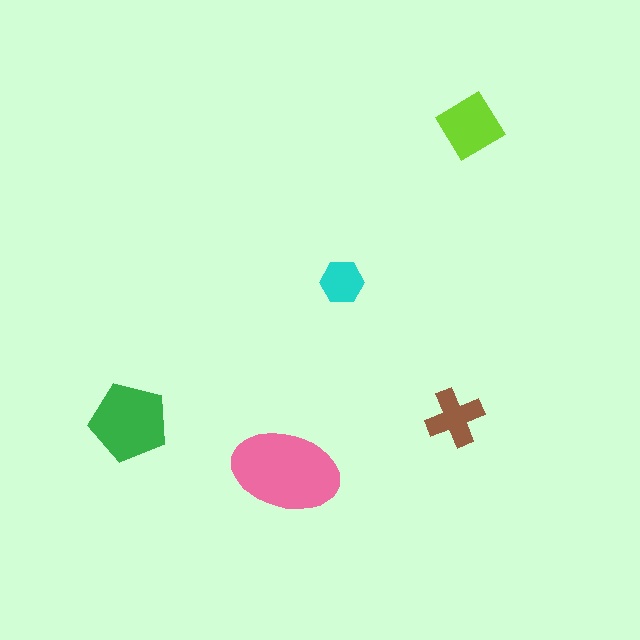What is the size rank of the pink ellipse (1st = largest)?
1st.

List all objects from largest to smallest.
The pink ellipse, the green pentagon, the lime diamond, the brown cross, the cyan hexagon.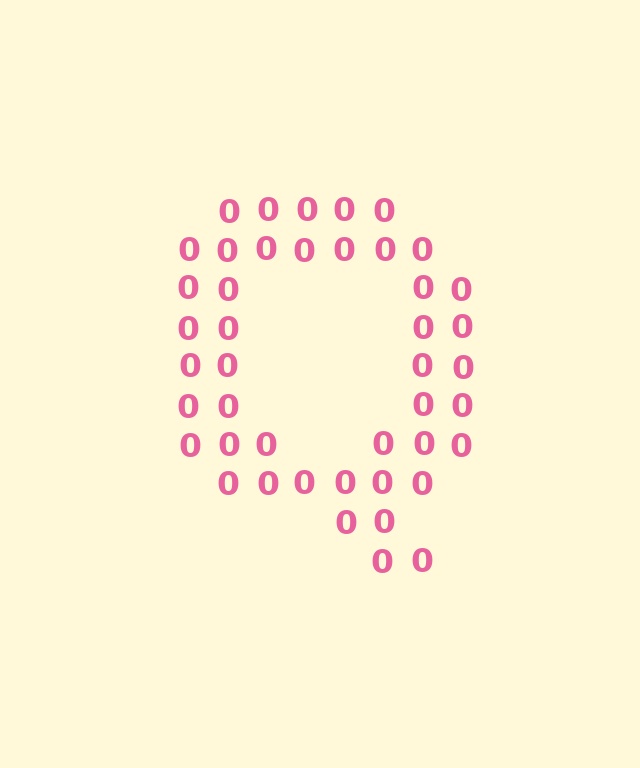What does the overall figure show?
The overall figure shows the letter Q.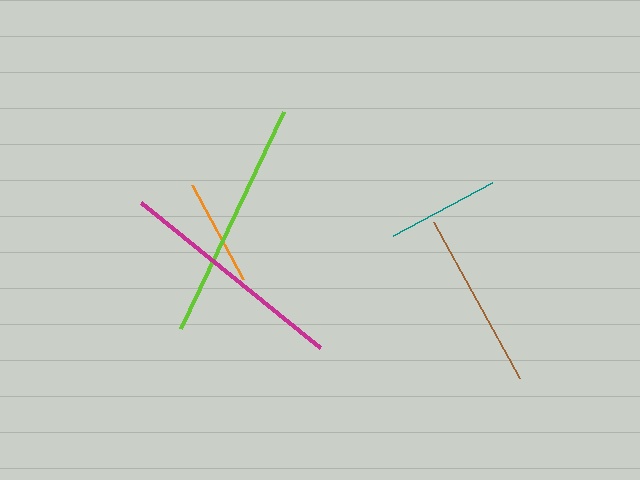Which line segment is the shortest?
The orange line is the shortest at approximately 107 pixels.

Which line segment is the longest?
The lime line is the longest at approximately 240 pixels.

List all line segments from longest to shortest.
From longest to shortest: lime, magenta, brown, teal, orange.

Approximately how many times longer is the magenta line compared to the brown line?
The magenta line is approximately 1.3 times the length of the brown line.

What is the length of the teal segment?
The teal segment is approximately 111 pixels long.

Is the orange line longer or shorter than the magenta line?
The magenta line is longer than the orange line.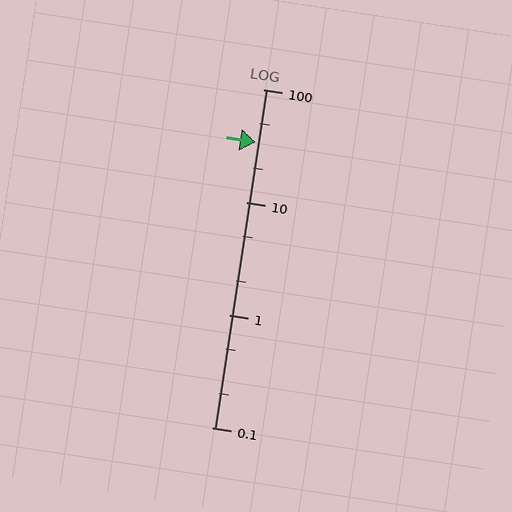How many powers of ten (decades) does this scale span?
The scale spans 3 decades, from 0.1 to 100.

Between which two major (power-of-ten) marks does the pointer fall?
The pointer is between 10 and 100.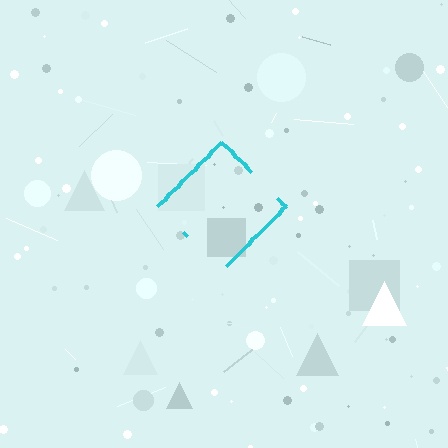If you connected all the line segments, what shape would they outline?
They would outline a diamond.